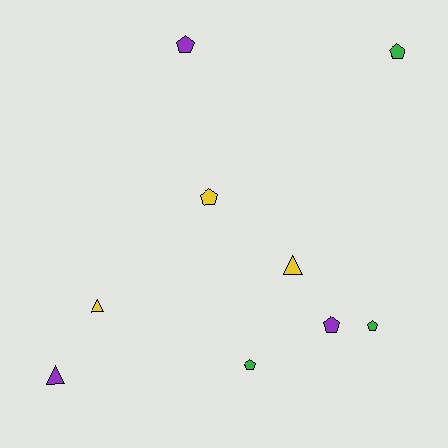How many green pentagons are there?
There are 3 green pentagons.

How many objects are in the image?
There are 9 objects.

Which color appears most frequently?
Yellow, with 3 objects.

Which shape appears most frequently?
Pentagon, with 6 objects.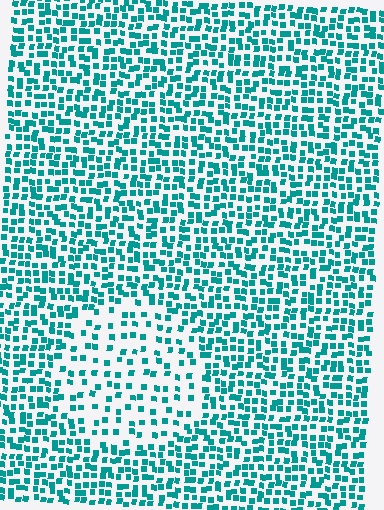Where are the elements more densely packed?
The elements are more densely packed outside the circle boundary.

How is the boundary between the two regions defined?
The boundary is defined by a change in element density (approximately 2.0x ratio). All elements are the same color, size, and shape.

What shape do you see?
I see a circle.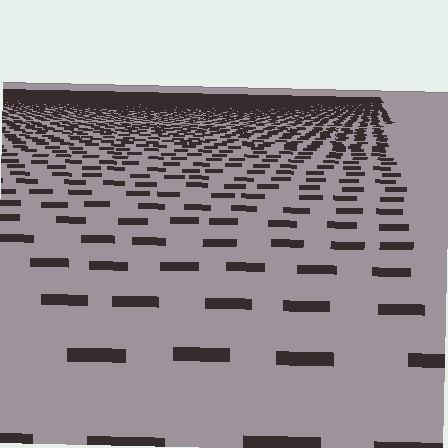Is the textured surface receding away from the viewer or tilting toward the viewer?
The surface is receding away from the viewer. Texture elements get smaller and denser toward the top.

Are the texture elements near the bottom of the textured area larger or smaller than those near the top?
Larger. Near the bottom, elements are closer to the viewer and appear at a bigger on-screen size.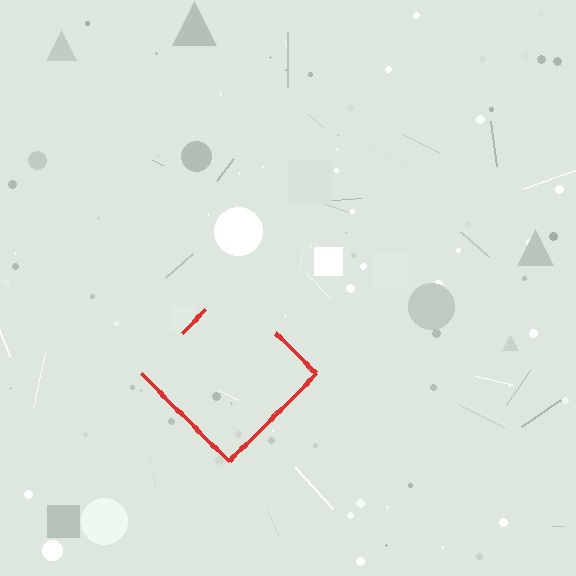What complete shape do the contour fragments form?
The contour fragments form a diamond.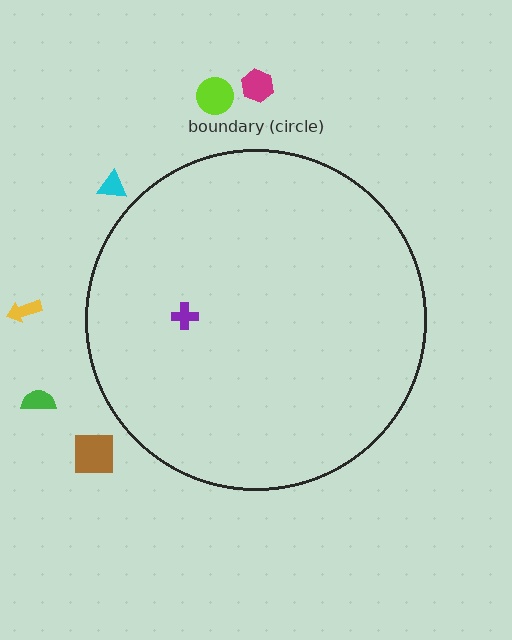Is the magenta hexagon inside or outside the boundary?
Outside.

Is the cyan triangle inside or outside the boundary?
Outside.